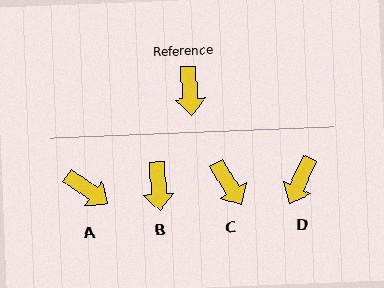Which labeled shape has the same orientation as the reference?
B.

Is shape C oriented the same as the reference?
No, it is off by about 28 degrees.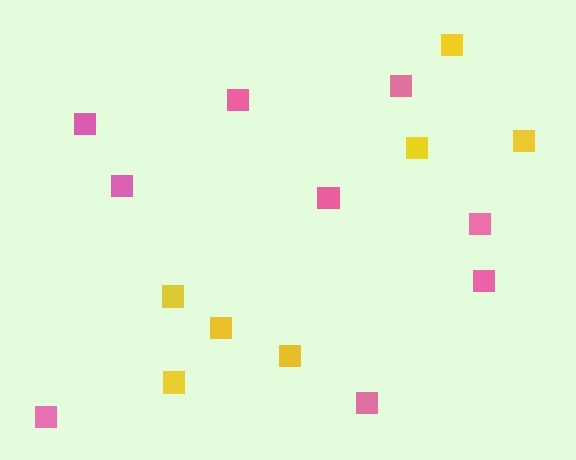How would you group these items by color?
There are 2 groups: one group of yellow squares (7) and one group of pink squares (9).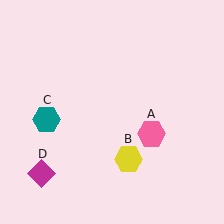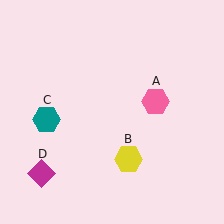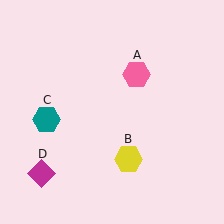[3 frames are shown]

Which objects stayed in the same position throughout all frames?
Yellow hexagon (object B) and teal hexagon (object C) and magenta diamond (object D) remained stationary.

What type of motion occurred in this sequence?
The pink hexagon (object A) rotated counterclockwise around the center of the scene.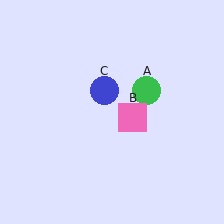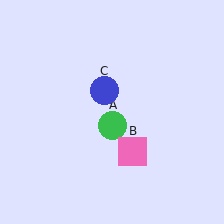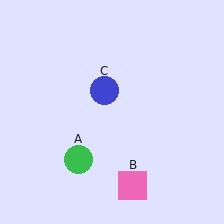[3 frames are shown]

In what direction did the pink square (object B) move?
The pink square (object B) moved down.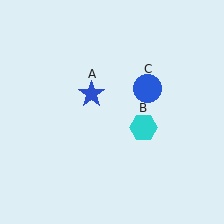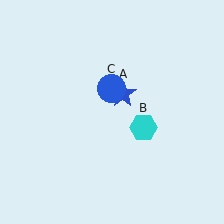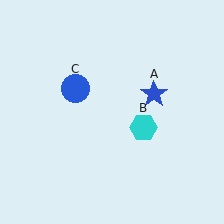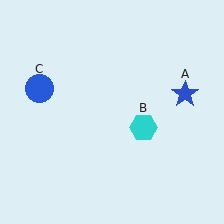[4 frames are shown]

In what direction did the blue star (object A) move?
The blue star (object A) moved right.